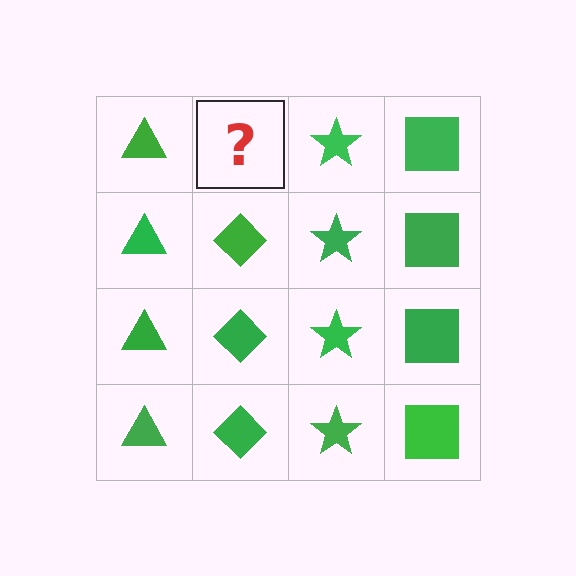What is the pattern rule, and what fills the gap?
The rule is that each column has a consistent shape. The gap should be filled with a green diamond.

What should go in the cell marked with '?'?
The missing cell should contain a green diamond.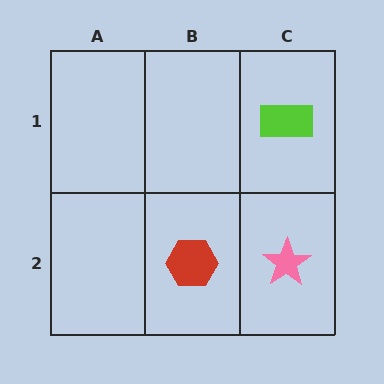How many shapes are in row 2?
2 shapes.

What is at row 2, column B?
A red hexagon.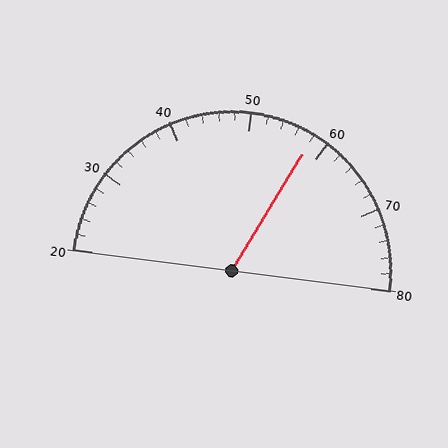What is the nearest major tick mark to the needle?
The nearest major tick mark is 60.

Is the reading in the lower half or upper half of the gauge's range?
The reading is in the upper half of the range (20 to 80).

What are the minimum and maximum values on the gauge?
The gauge ranges from 20 to 80.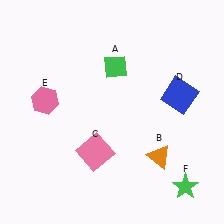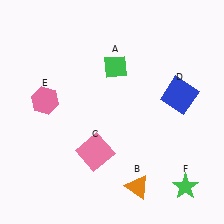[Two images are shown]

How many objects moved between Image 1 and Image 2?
1 object moved between the two images.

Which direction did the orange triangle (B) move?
The orange triangle (B) moved down.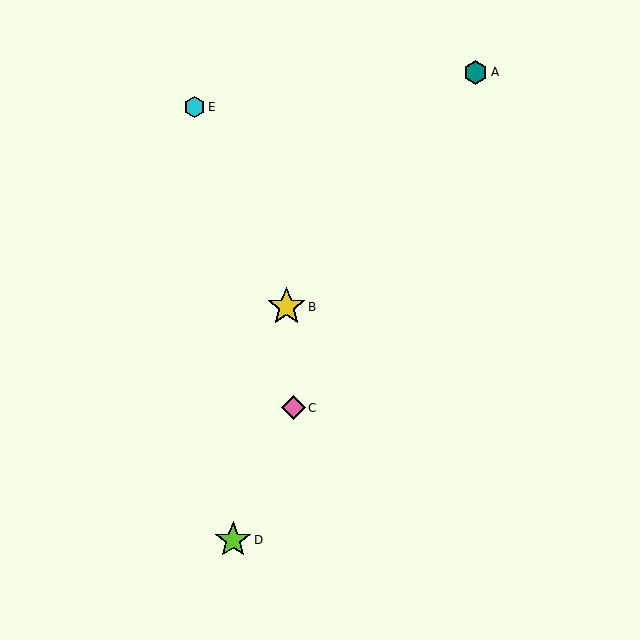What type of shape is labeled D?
Shape D is a lime star.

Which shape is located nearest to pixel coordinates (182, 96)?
The cyan hexagon (labeled E) at (194, 107) is nearest to that location.